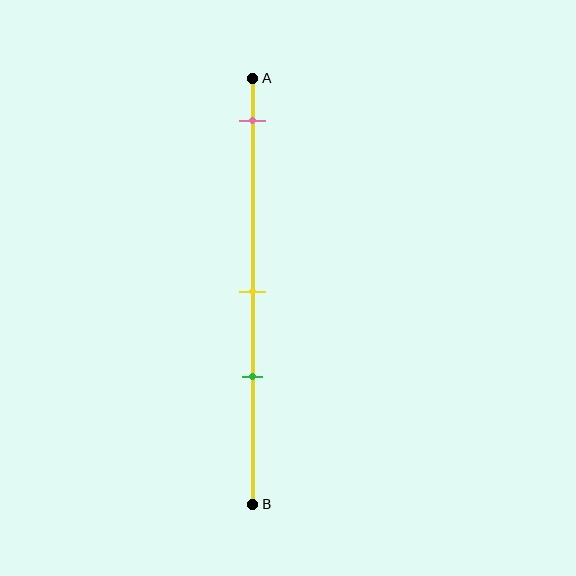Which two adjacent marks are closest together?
The yellow and green marks are the closest adjacent pair.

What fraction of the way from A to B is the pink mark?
The pink mark is approximately 10% (0.1) of the way from A to B.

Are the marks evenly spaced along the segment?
No, the marks are not evenly spaced.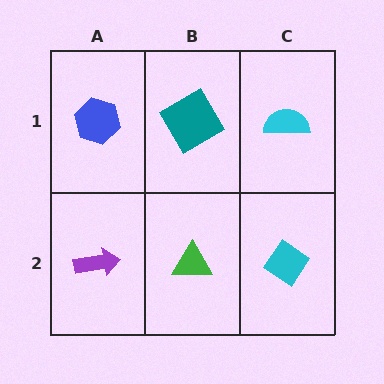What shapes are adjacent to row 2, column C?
A cyan semicircle (row 1, column C), a green triangle (row 2, column B).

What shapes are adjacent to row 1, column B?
A green triangle (row 2, column B), a blue hexagon (row 1, column A), a cyan semicircle (row 1, column C).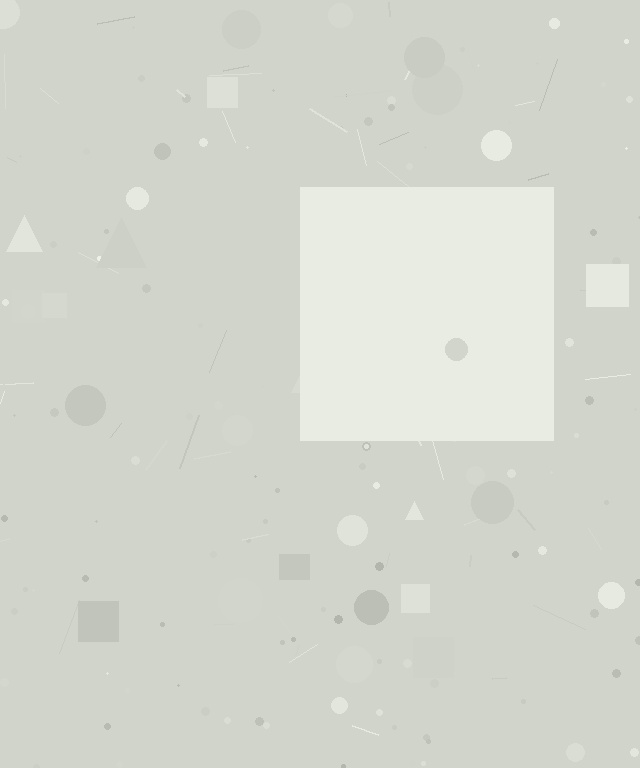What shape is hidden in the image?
A square is hidden in the image.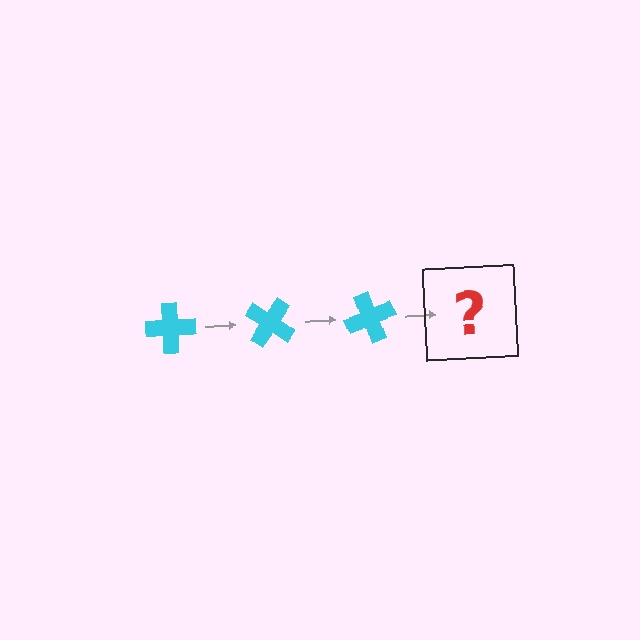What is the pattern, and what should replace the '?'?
The pattern is that the cross rotates 35 degrees each step. The '?' should be a cyan cross rotated 105 degrees.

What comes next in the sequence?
The next element should be a cyan cross rotated 105 degrees.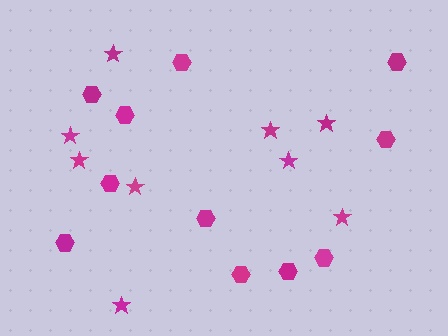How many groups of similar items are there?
There are 2 groups: one group of hexagons (11) and one group of stars (9).